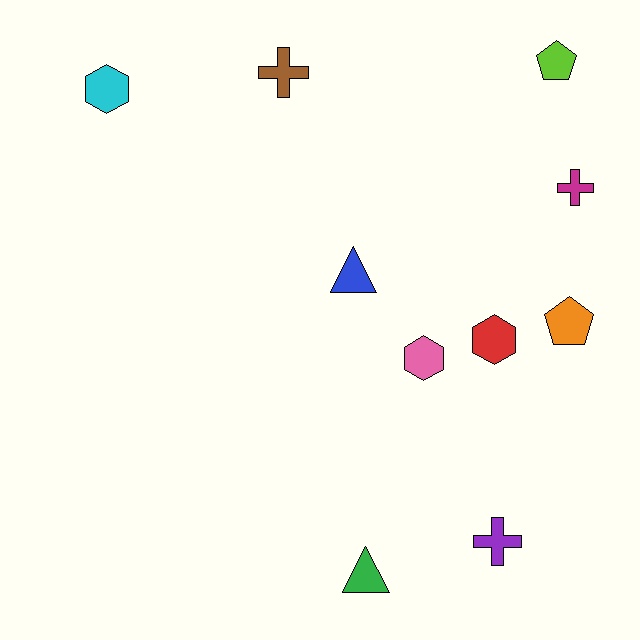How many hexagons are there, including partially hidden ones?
There are 3 hexagons.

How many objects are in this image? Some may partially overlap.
There are 10 objects.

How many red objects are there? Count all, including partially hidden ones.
There is 1 red object.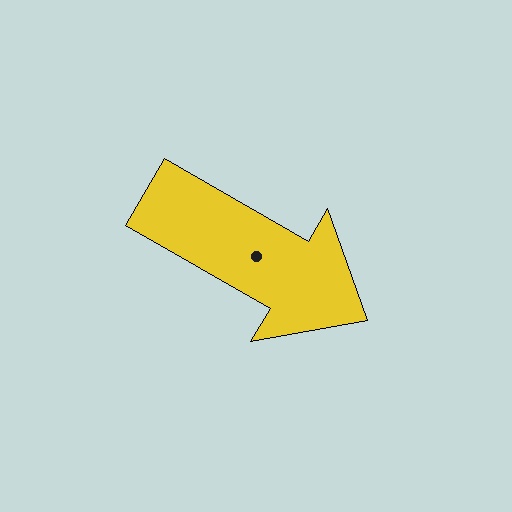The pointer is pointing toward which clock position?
Roughly 4 o'clock.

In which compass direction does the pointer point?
Southeast.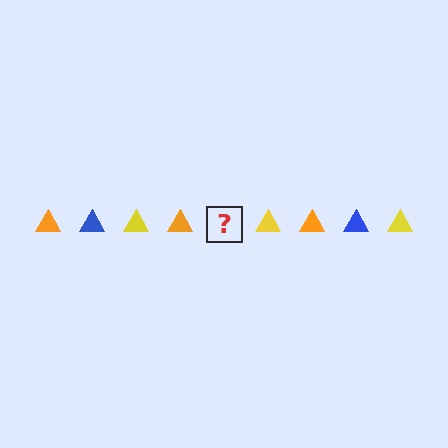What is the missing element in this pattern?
The missing element is a blue triangle.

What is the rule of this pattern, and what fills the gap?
The rule is that the pattern cycles through orange, blue, yellow triangles. The gap should be filled with a blue triangle.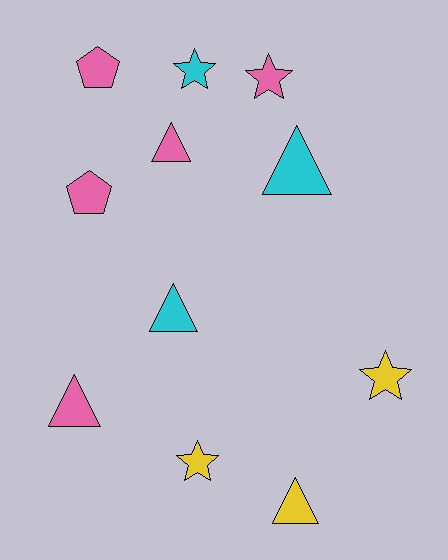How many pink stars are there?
There is 1 pink star.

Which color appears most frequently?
Pink, with 5 objects.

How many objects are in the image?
There are 11 objects.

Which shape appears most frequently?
Triangle, with 5 objects.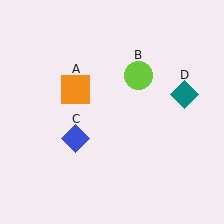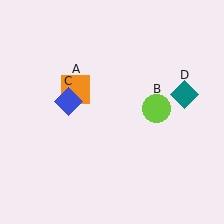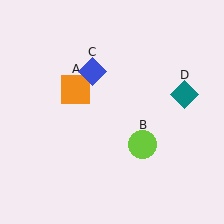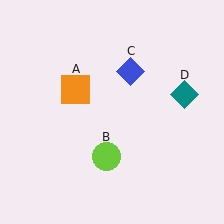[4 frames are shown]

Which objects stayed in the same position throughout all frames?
Orange square (object A) and teal diamond (object D) remained stationary.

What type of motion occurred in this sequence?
The lime circle (object B), blue diamond (object C) rotated clockwise around the center of the scene.